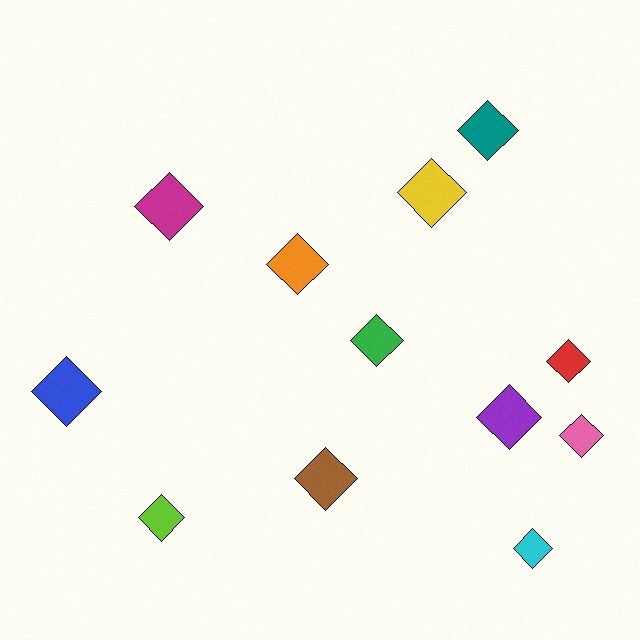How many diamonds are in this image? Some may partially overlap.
There are 12 diamonds.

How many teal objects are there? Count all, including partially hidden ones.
There is 1 teal object.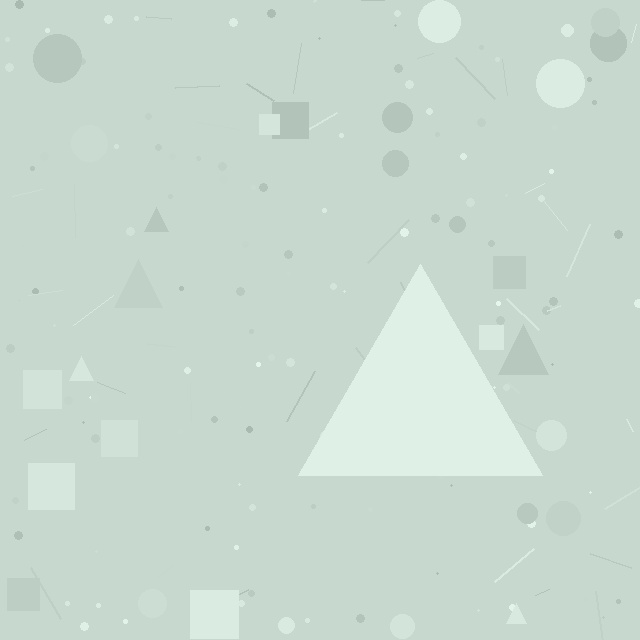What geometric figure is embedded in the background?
A triangle is embedded in the background.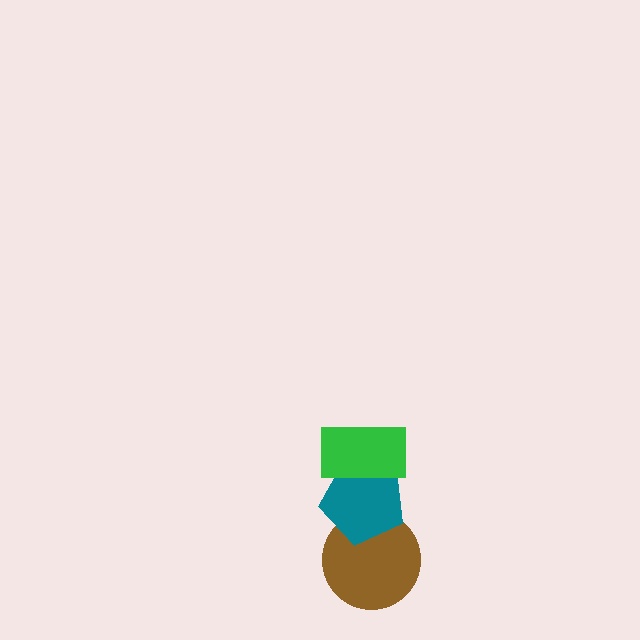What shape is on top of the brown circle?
The teal pentagon is on top of the brown circle.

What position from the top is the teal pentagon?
The teal pentagon is 2nd from the top.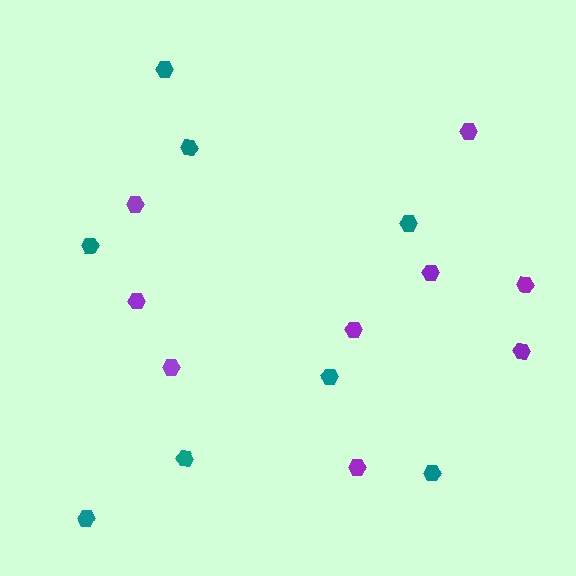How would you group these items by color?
There are 2 groups: one group of purple hexagons (9) and one group of teal hexagons (8).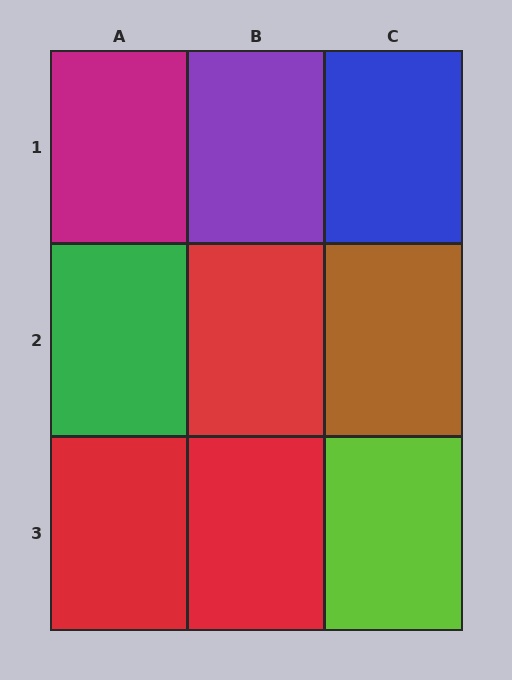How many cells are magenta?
1 cell is magenta.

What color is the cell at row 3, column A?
Red.